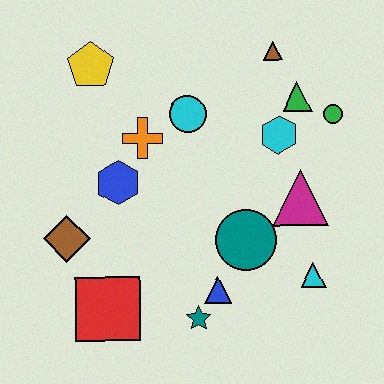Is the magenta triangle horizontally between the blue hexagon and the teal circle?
No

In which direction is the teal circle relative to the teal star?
The teal circle is above the teal star.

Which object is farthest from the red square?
The brown triangle is farthest from the red square.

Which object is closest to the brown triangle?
The green triangle is closest to the brown triangle.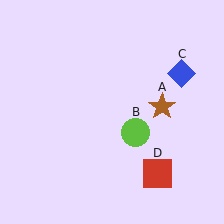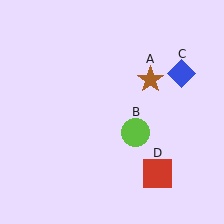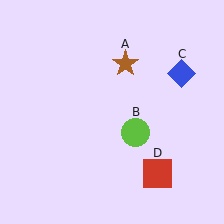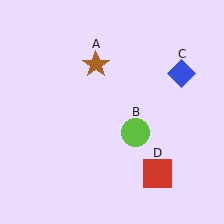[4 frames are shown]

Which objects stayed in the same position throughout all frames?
Lime circle (object B) and blue diamond (object C) and red square (object D) remained stationary.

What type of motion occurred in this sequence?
The brown star (object A) rotated counterclockwise around the center of the scene.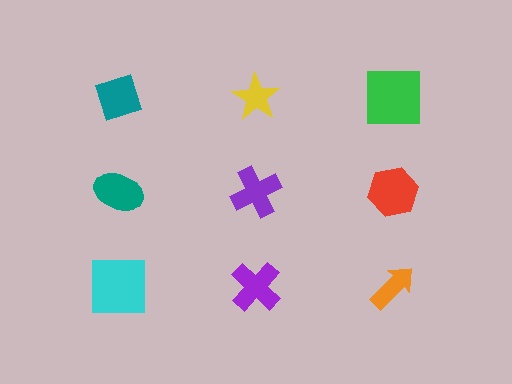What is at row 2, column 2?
A purple cross.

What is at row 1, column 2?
A yellow star.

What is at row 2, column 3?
A red hexagon.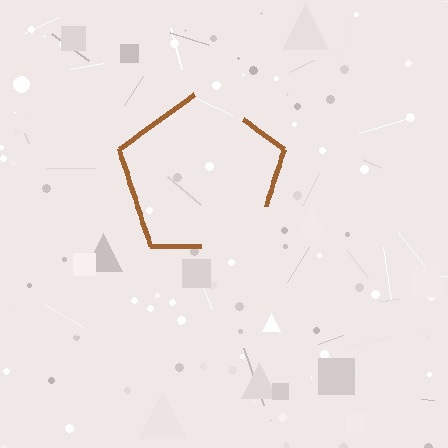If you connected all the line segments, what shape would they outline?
They would outline a pentagon.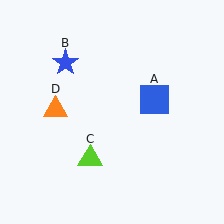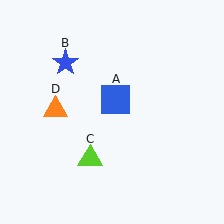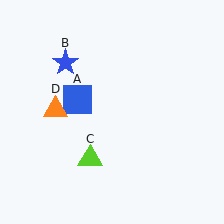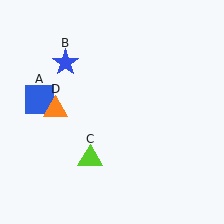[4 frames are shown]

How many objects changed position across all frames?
1 object changed position: blue square (object A).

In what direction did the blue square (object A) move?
The blue square (object A) moved left.